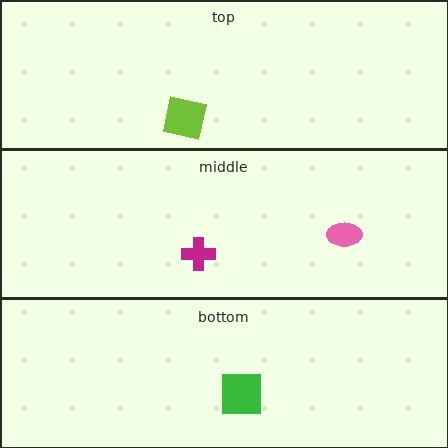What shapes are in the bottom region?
The green square.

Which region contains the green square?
The bottom region.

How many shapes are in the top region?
1.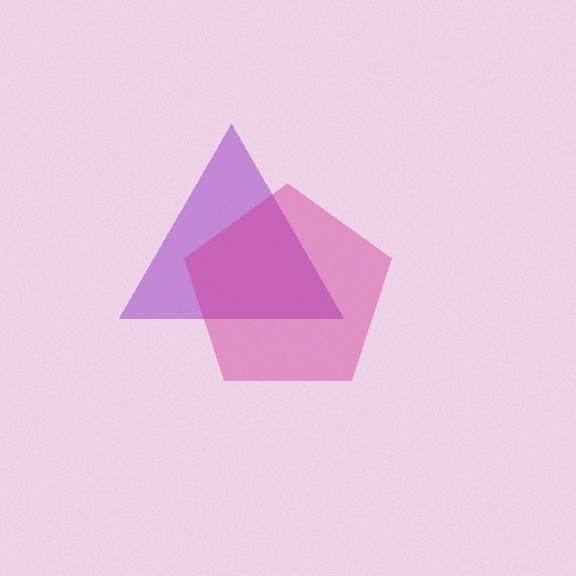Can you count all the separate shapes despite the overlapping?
Yes, there are 2 separate shapes.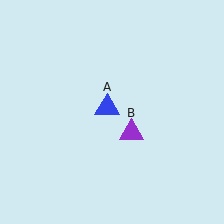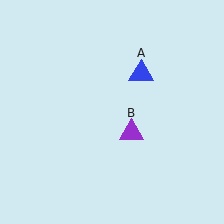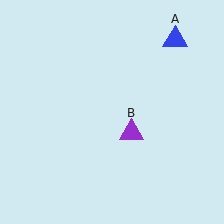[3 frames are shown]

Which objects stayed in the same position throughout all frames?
Purple triangle (object B) remained stationary.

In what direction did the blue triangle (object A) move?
The blue triangle (object A) moved up and to the right.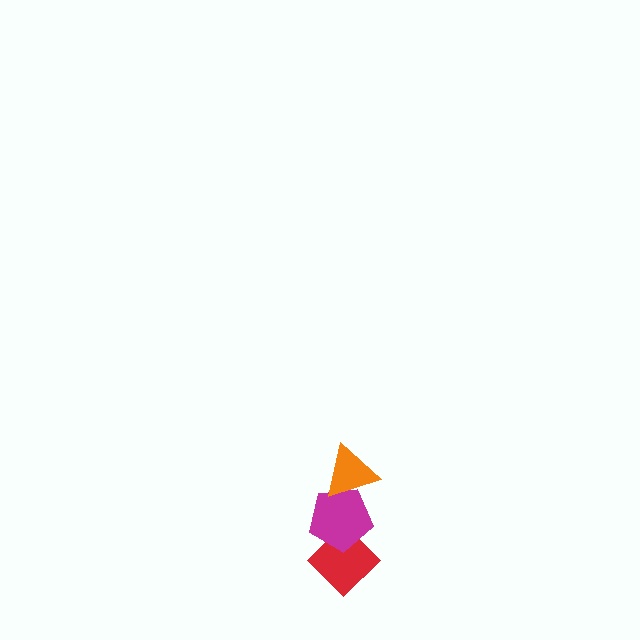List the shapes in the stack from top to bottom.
From top to bottom: the orange triangle, the magenta pentagon, the red diamond.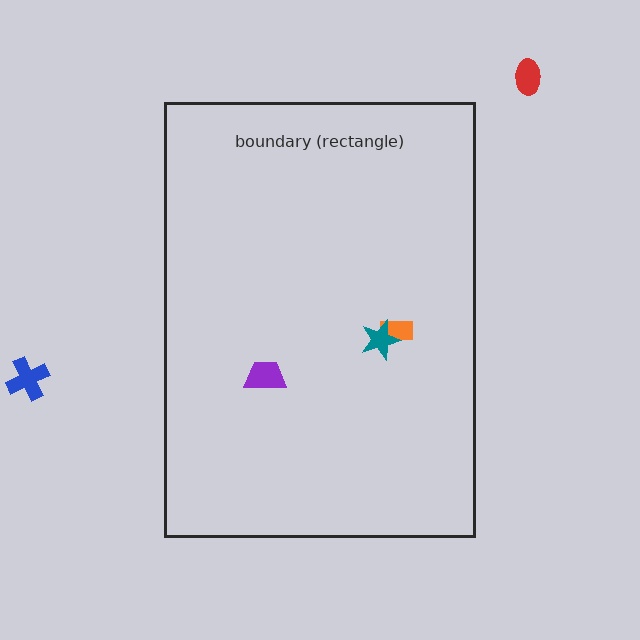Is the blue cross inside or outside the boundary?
Outside.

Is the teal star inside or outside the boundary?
Inside.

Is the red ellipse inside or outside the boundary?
Outside.